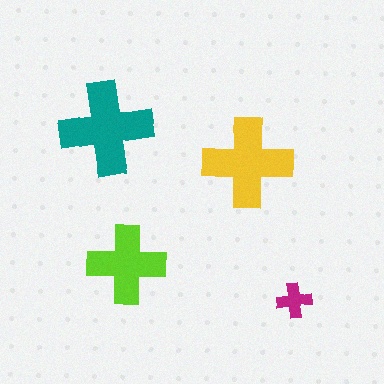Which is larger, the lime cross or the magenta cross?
The lime one.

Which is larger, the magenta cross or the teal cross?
The teal one.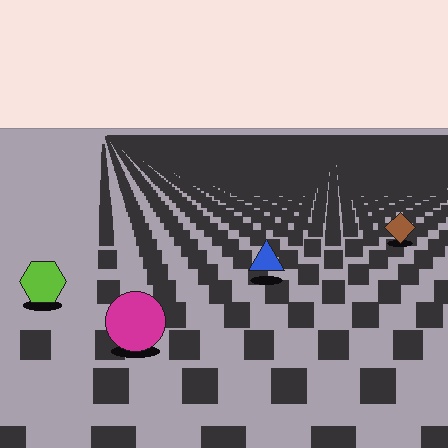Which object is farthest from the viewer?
The brown diamond is farthest from the viewer. It appears smaller and the ground texture around it is denser.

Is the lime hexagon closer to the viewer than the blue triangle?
Yes. The lime hexagon is closer — you can tell from the texture gradient: the ground texture is coarser near it.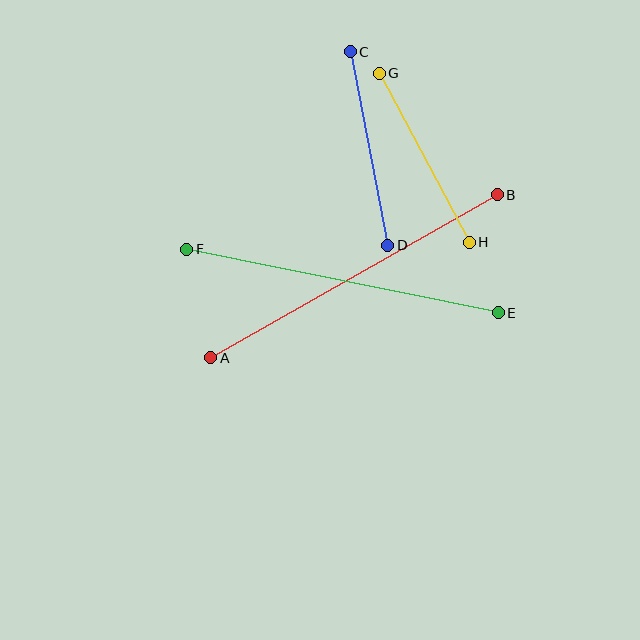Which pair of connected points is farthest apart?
Points A and B are farthest apart.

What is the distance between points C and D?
The distance is approximately 197 pixels.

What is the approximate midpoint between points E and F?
The midpoint is at approximately (342, 281) pixels.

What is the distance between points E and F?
The distance is approximately 318 pixels.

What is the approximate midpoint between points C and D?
The midpoint is at approximately (369, 149) pixels.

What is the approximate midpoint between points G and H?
The midpoint is at approximately (424, 158) pixels.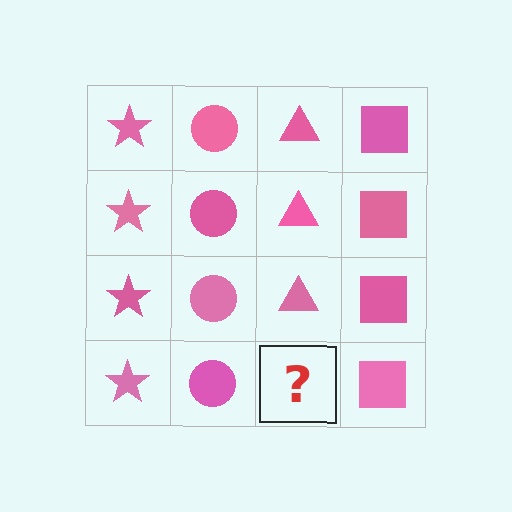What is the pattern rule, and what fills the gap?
The rule is that each column has a consistent shape. The gap should be filled with a pink triangle.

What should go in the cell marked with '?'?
The missing cell should contain a pink triangle.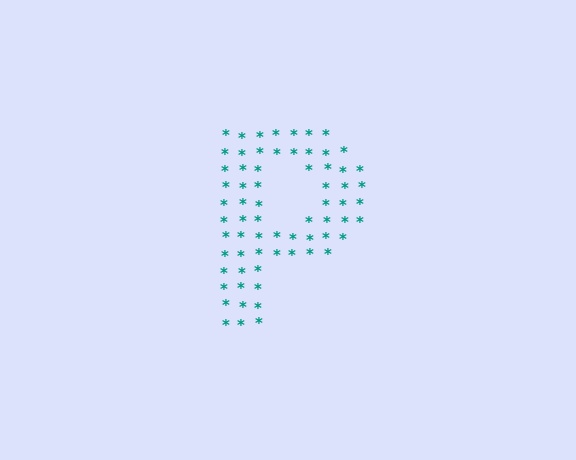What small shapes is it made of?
It is made of small asterisks.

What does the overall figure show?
The overall figure shows the letter P.